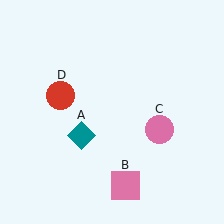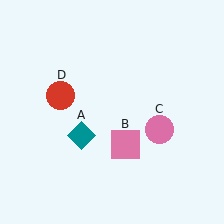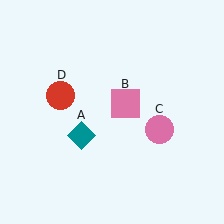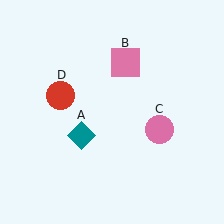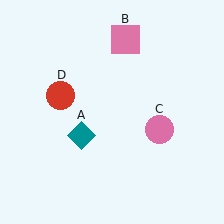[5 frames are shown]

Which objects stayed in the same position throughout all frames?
Teal diamond (object A) and pink circle (object C) and red circle (object D) remained stationary.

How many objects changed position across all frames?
1 object changed position: pink square (object B).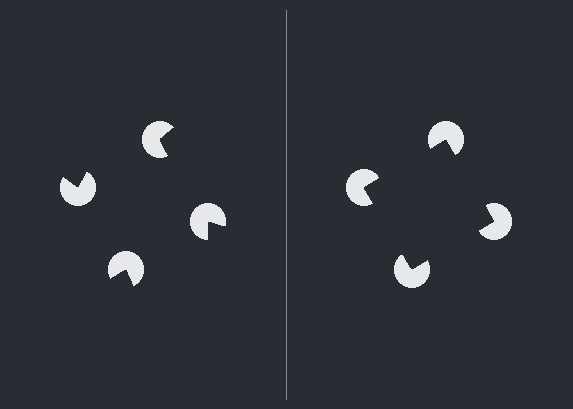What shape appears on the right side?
An illusory square.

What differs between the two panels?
The pac-man discs are positioned identically on both sides; only the wedge orientations differ. On the right they align to a square; on the left they are misaligned.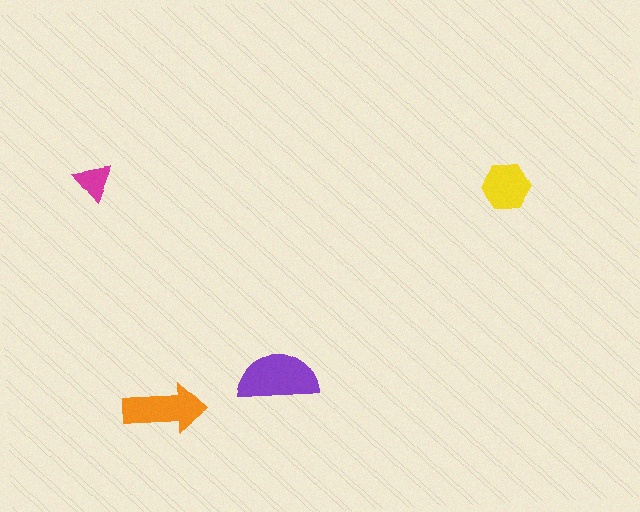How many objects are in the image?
There are 4 objects in the image.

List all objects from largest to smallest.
The purple semicircle, the orange arrow, the yellow hexagon, the magenta triangle.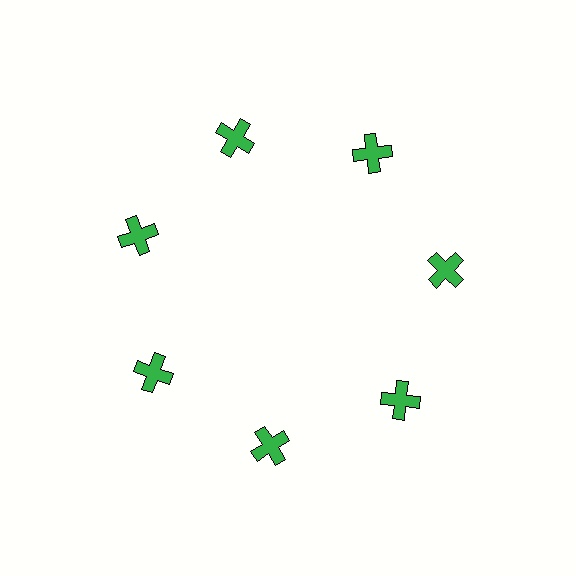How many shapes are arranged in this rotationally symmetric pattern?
There are 7 shapes, arranged in 7 groups of 1.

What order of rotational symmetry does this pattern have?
This pattern has 7-fold rotational symmetry.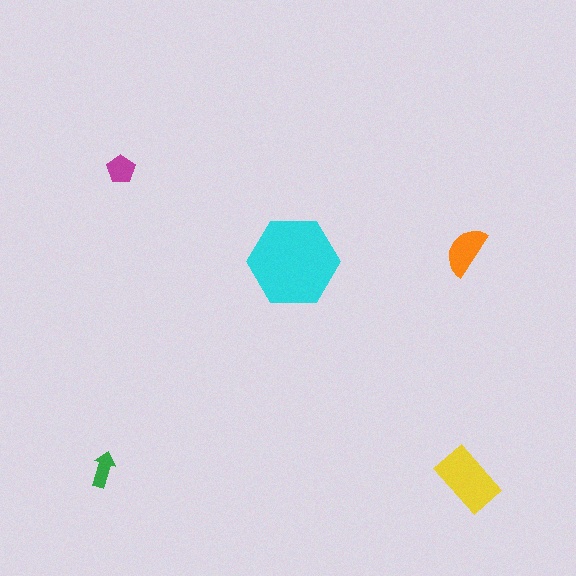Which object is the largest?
The cyan hexagon.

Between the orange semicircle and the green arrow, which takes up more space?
The orange semicircle.